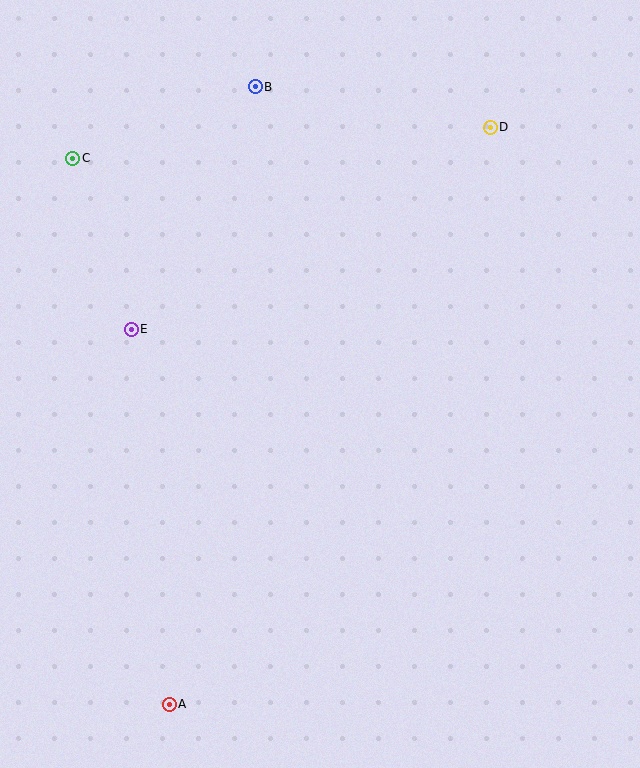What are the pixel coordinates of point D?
Point D is at (490, 127).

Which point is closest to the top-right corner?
Point D is closest to the top-right corner.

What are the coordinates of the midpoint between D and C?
The midpoint between D and C is at (281, 143).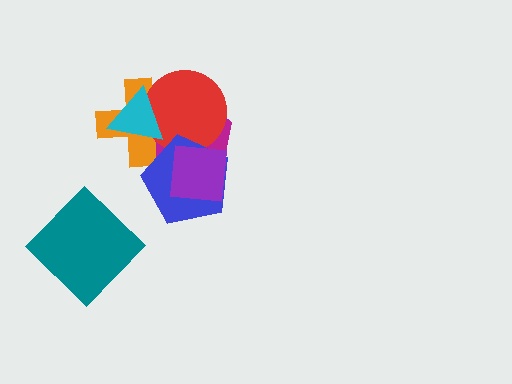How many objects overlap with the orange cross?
4 objects overlap with the orange cross.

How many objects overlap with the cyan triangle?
3 objects overlap with the cyan triangle.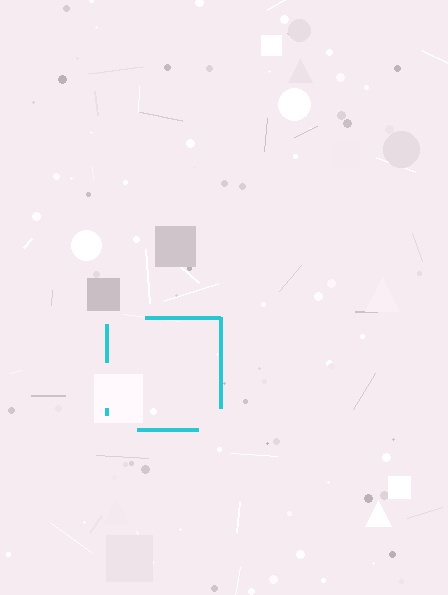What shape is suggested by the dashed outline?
The dashed outline suggests a square.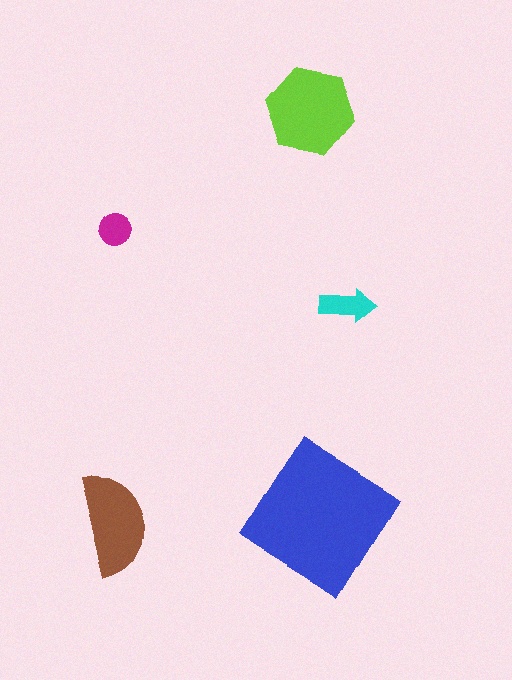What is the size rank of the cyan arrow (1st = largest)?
4th.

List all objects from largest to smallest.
The blue diamond, the lime hexagon, the brown semicircle, the cyan arrow, the magenta circle.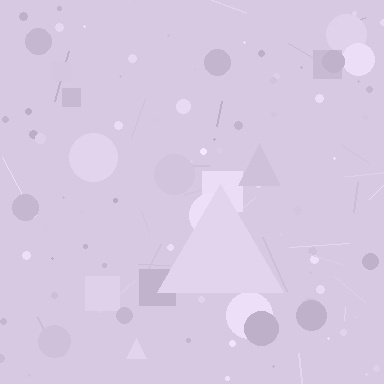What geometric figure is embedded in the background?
A triangle is embedded in the background.